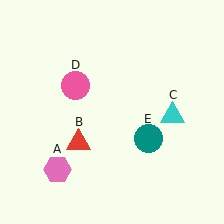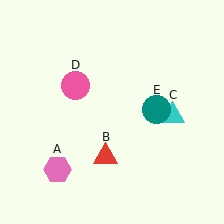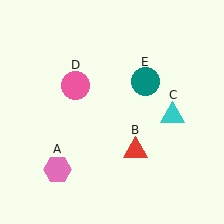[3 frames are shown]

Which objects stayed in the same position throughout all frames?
Pink hexagon (object A) and cyan triangle (object C) and pink circle (object D) remained stationary.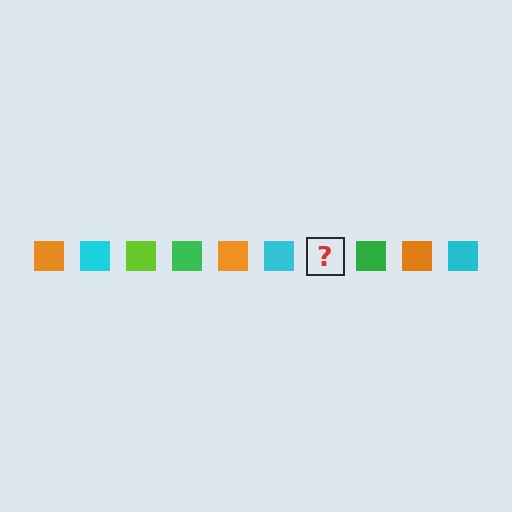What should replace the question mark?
The question mark should be replaced with a lime square.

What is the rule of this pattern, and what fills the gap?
The rule is that the pattern cycles through orange, cyan, lime, green squares. The gap should be filled with a lime square.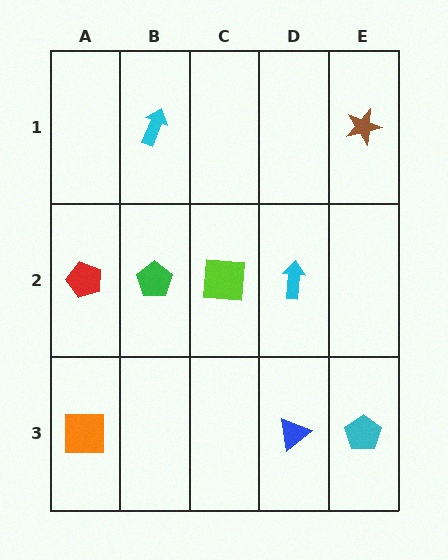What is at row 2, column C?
A lime square.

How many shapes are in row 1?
2 shapes.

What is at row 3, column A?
An orange square.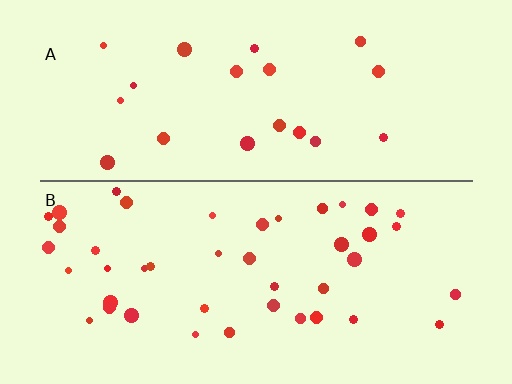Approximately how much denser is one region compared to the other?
Approximately 2.1× — region B over region A.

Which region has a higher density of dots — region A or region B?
B (the bottom).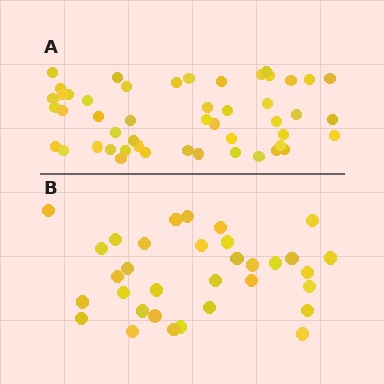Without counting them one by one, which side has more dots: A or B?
Region A (the top region) has more dots.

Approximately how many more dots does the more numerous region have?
Region A has approximately 15 more dots than region B.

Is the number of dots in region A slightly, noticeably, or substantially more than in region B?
Region A has substantially more. The ratio is roughly 1.5 to 1.